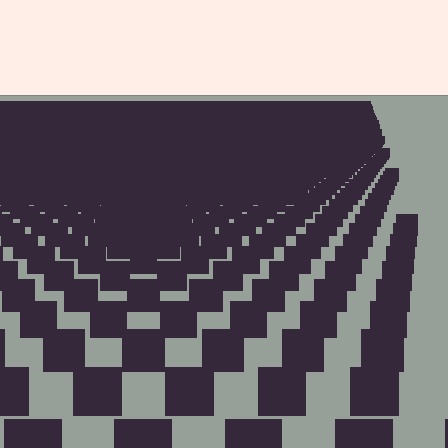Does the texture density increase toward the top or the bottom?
Density increases toward the top.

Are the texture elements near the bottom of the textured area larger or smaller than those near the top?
Larger. Near the bottom, elements are closer to the viewer and appear at a bigger on-screen size.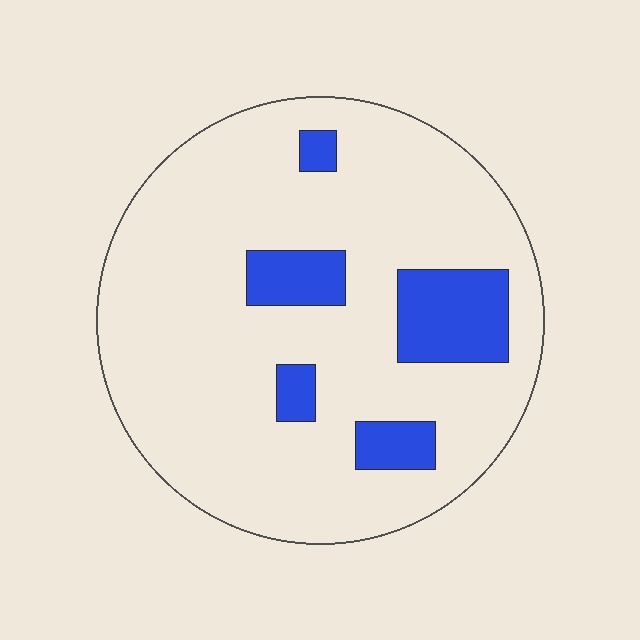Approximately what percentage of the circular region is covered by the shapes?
Approximately 15%.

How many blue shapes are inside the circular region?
5.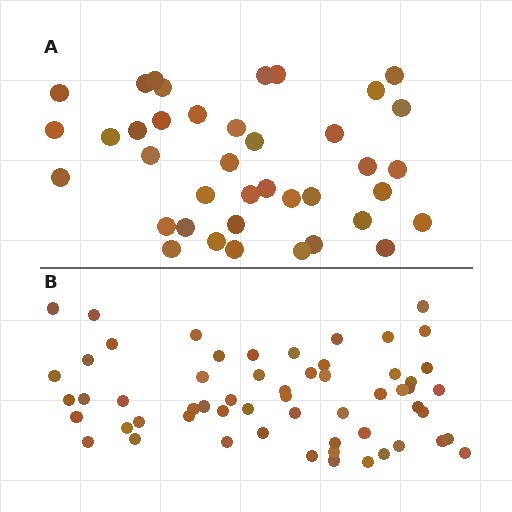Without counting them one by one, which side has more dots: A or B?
Region B (the bottom region) has more dots.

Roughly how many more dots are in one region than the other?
Region B has approximately 20 more dots than region A.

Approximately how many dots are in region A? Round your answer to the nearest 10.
About 40 dots. (The exact count is 39, which rounds to 40.)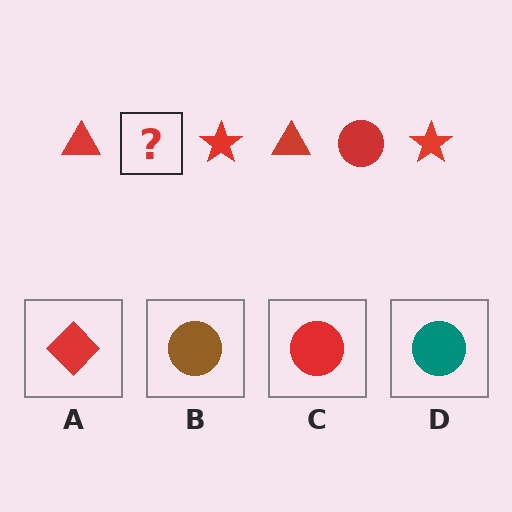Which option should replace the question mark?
Option C.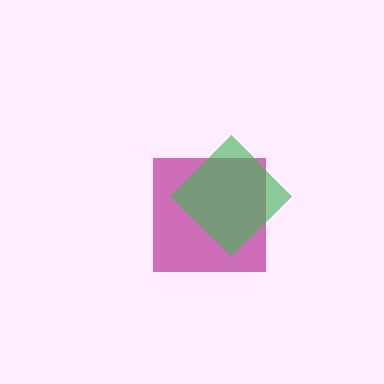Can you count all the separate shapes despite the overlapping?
Yes, there are 2 separate shapes.